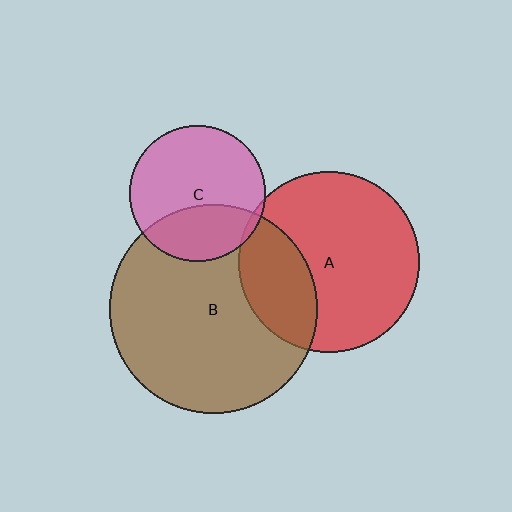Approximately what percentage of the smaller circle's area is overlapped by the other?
Approximately 30%.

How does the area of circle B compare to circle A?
Approximately 1.3 times.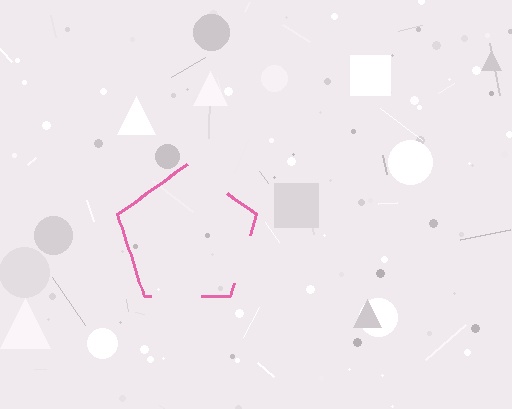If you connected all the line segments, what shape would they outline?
They would outline a pentagon.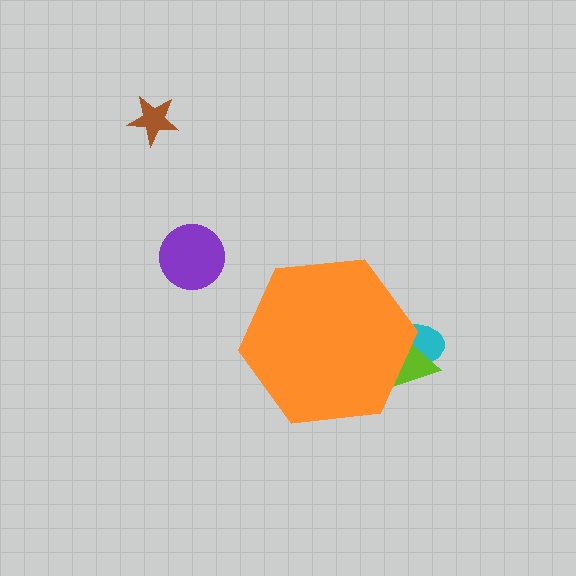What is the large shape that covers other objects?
An orange hexagon.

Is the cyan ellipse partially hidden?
Yes, the cyan ellipse is partially hidden behind the orange hexagon.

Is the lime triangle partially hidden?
Yes, the lime triangle is partially hidden behind the orange hexagon.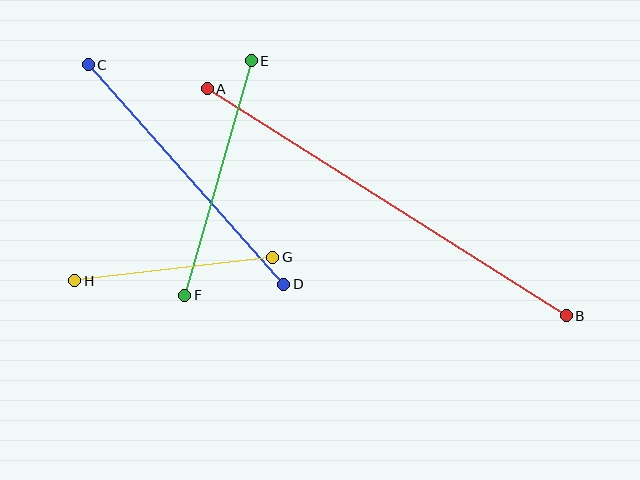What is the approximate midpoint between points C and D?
The midpoint is at approximately (186, 175) pixels.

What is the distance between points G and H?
The distance is approximately 199 pixels.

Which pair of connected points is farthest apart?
Points A and B are farthest apart.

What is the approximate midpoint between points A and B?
The midpoint is at approximately (387, 202) pixels.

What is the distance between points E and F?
The distance is approximately 244 pixels.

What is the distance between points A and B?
The distance is approximately 424 pixels.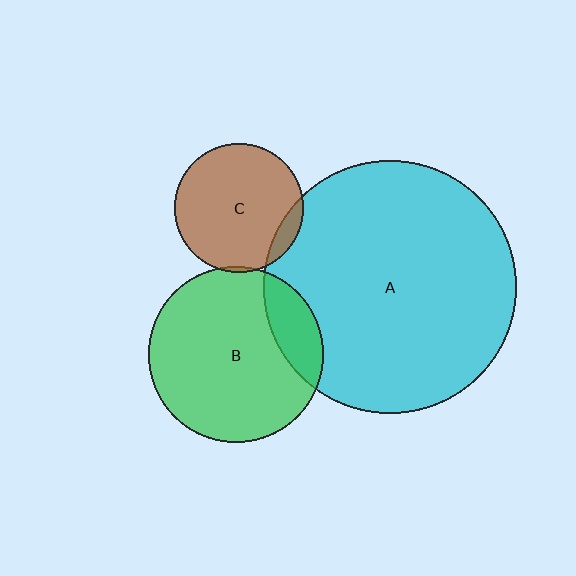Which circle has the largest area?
Circle A (cyan).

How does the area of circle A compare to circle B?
Approximately 2.1 times.